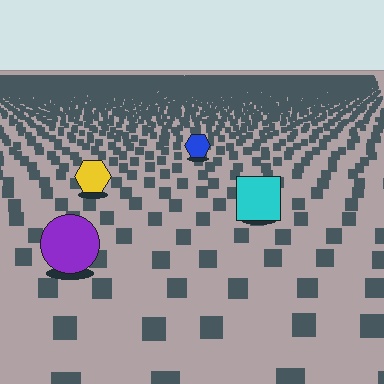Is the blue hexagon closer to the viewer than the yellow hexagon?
No. The yellow hexagon is closer — you can tell from the texture gradient: the ground texture is coarser near it.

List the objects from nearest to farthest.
From nearest to farthest: the purple circle, the cyan square, the yellow hexagon, the blue hexagon.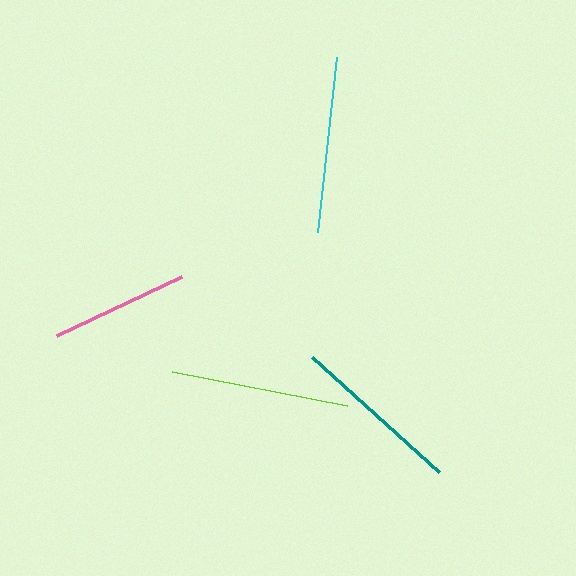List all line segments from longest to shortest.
From longest to shortest: lime, cyan, teal, pink.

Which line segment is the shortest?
The pink line is the shortest at approximately 138 pixels.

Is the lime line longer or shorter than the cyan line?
The lime line is longer than the cyan line.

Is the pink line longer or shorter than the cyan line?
The cyan line is longer than the pink line.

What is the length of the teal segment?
The teal segment is approximately 171 pixels long.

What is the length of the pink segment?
The pink segment is approximately 138 pixels long.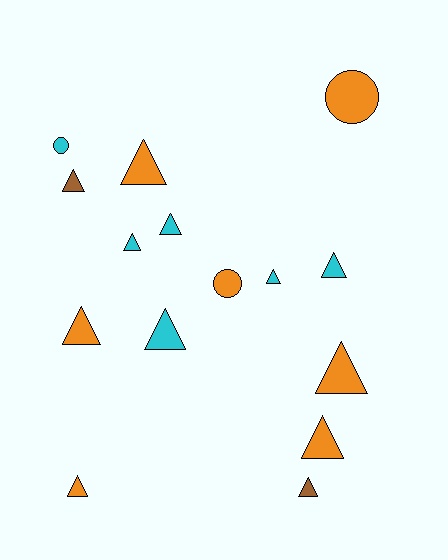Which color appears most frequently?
Orange, with 7 objects.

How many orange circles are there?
There are 2 orange circles.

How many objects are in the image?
There are 15 objects.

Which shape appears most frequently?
Triangle, with 12 objects.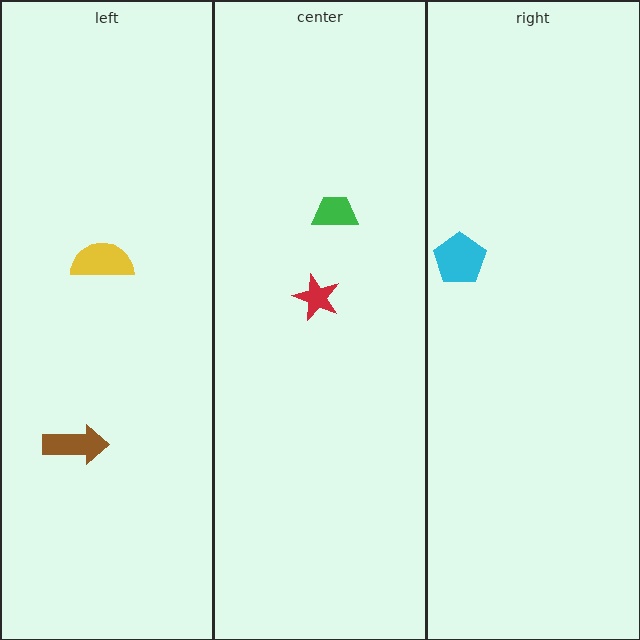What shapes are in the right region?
The cyan pentagon.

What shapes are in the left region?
The brown arrow, the yellow semicircle.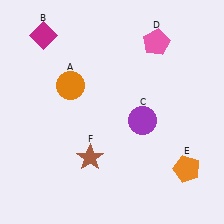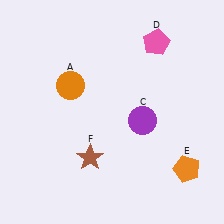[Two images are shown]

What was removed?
The magenta diamond (B) was removed in Image 2.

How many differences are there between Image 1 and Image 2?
There is 1 difference between the two images.